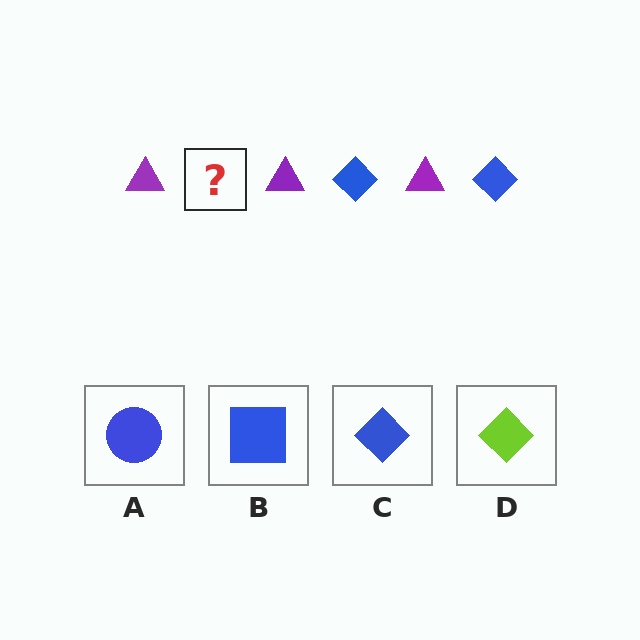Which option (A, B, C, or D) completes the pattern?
C.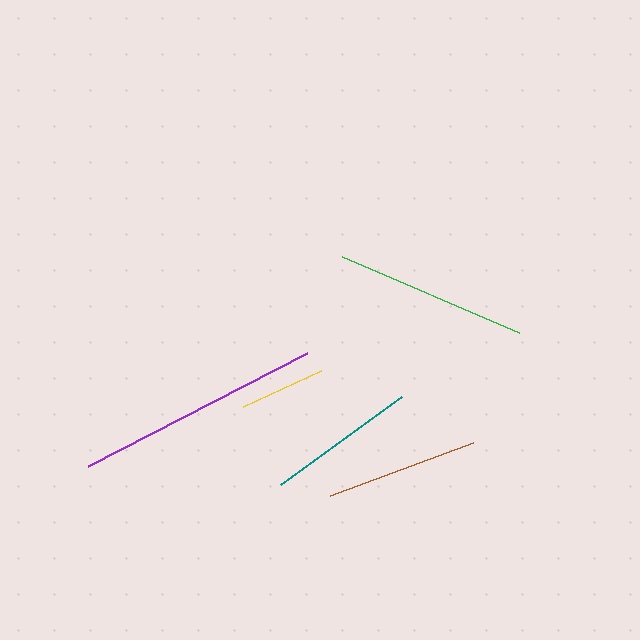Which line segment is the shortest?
The yellow line is the shortest at approximately 86 pixels.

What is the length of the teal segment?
The teal segment is approximately 149 pixels long.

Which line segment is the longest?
The purple line is the longest at approximately 246 pixels.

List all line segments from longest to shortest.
From longest to shortest: purple, green, brown, teal, yellow.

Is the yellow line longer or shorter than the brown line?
The brown line is longer than the yellow line.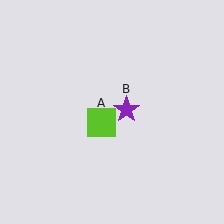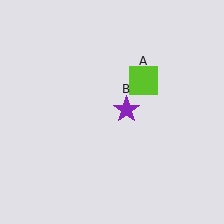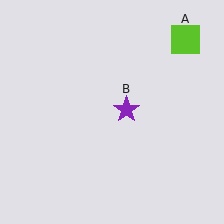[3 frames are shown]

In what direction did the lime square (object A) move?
The lime square (object A) moved up and to the right.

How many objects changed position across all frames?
1 object changed position: lime square (object A).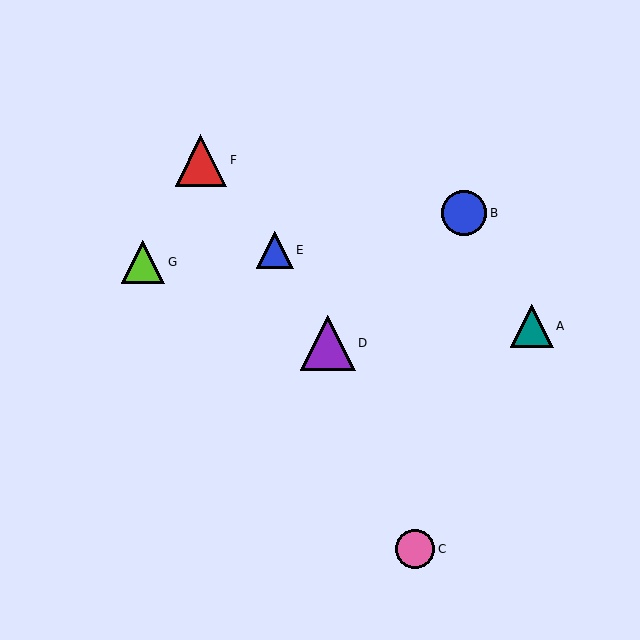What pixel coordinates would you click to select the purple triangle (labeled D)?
Click at (328, 343) to select the purple triangle D.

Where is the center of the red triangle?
The center of the red triangle is at (201, 160).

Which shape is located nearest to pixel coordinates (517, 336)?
The teal triangle (labeled A) at (532, 326) is nearest to that location.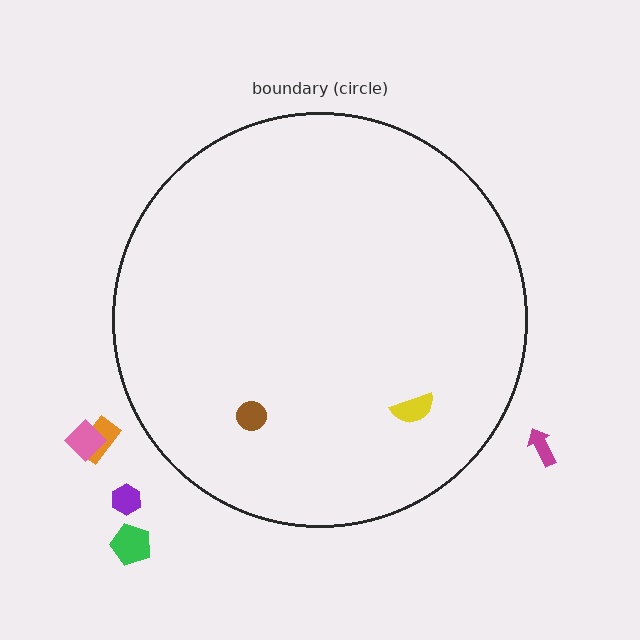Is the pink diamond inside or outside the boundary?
Outside.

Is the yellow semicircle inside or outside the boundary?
Inside.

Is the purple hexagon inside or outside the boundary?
Outside.